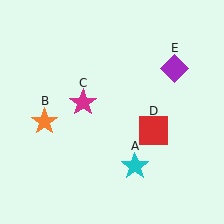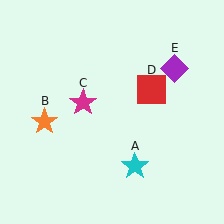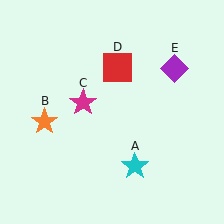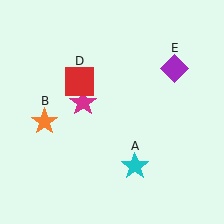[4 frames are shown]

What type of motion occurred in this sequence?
The red square (object D) rotated counterclockwise around the center of the scene.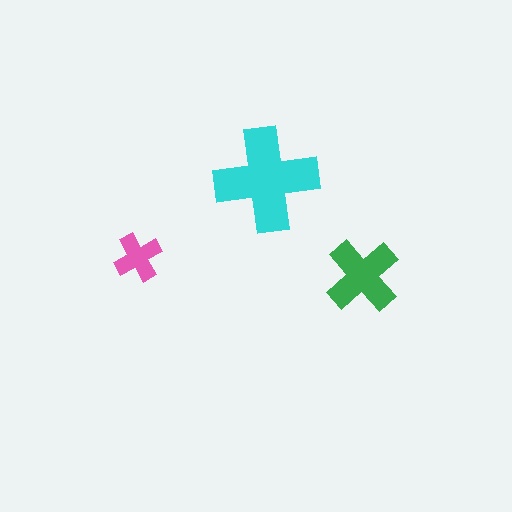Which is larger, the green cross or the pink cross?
The green one.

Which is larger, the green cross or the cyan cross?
The cyan one.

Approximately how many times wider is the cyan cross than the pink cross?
About 2 times wider.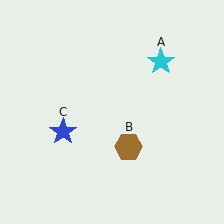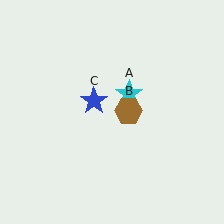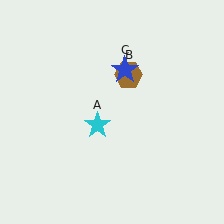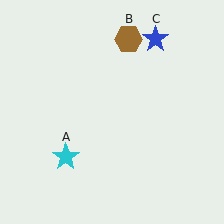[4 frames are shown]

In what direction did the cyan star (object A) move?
The cyan star (object A) moved down and to the left.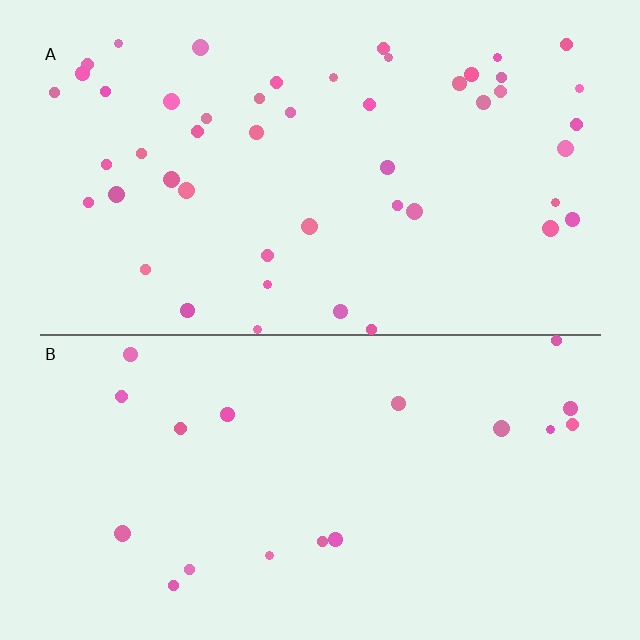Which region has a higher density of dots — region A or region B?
A (the top).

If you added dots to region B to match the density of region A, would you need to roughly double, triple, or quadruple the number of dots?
Approximately triple.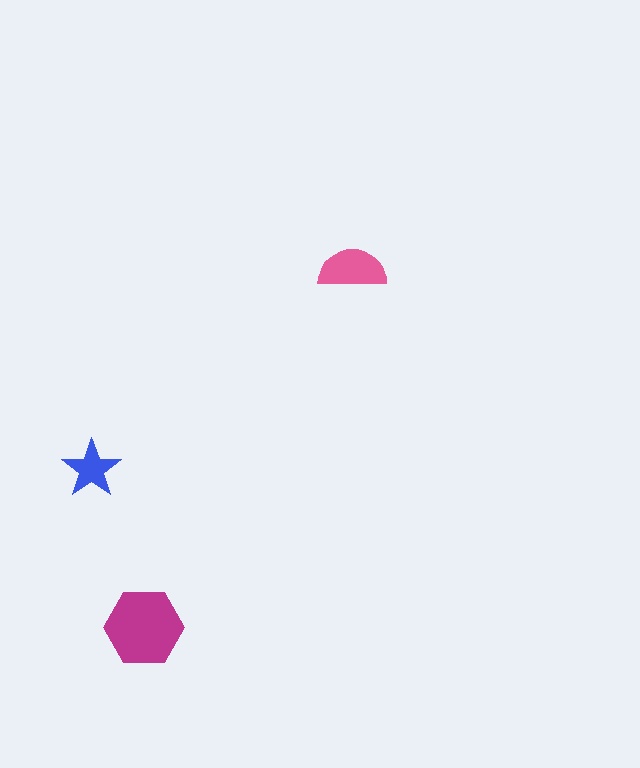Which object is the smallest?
The blue star.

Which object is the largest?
The magenta hexagon.